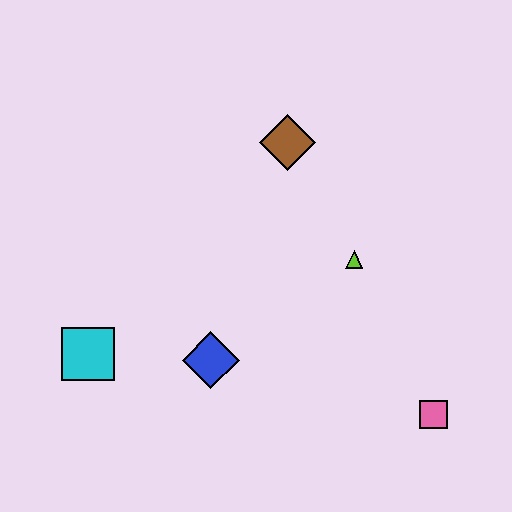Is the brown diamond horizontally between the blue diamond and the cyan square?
No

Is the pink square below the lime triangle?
Yes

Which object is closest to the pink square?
The lime triangle is closest to the pink square.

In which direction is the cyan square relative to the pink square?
The cyan square is to the left of the pink square.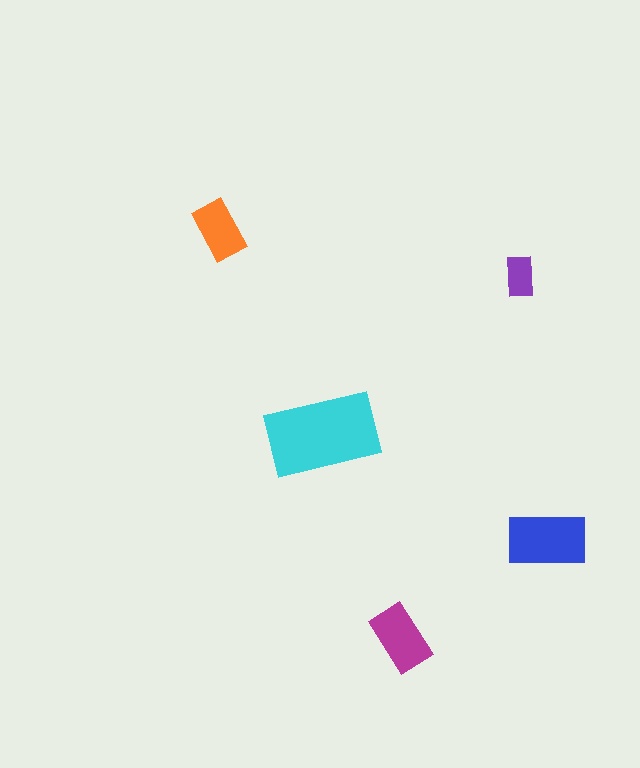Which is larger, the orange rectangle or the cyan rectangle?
The cyan one.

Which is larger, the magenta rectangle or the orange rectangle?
The magenta one.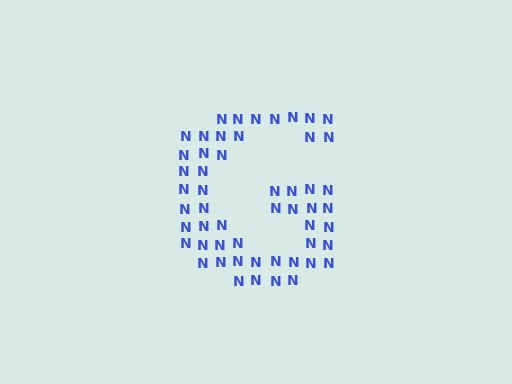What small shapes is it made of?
It is made of small letter N's.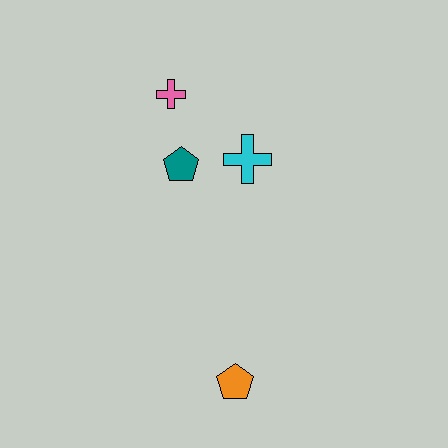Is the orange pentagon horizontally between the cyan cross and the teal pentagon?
Yes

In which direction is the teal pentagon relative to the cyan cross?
The teal pentagon is to the left of the cyan cross.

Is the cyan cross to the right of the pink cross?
Yes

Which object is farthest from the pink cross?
The orange pentagon is farthest from the pink cross.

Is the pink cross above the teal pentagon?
Yes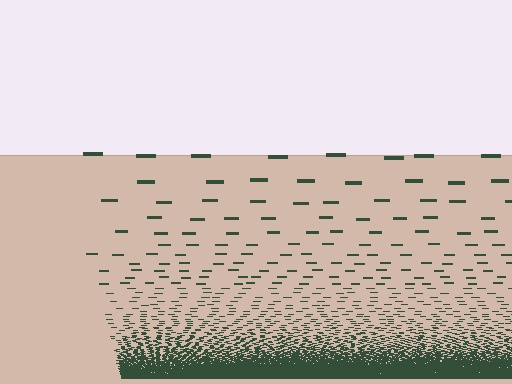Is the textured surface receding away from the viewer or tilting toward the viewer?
The surface appears to tilt toward the viewer. Texture elements get larger and sparser toward the top.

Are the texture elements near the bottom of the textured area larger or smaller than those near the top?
Smaller. The gradient is inverted — elements near the bottom are smaller and denser.